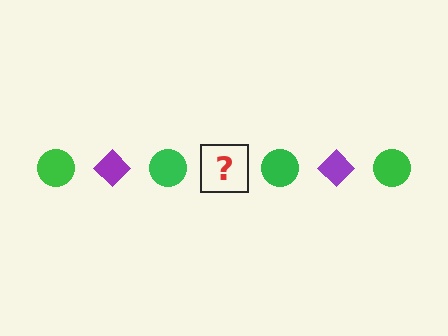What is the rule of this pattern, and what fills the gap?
The rule is that the pattern alternates between green circle and purple diamond. The gap should be filled with a purple diamond.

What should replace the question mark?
The question mark should be replaced with a purple diamond.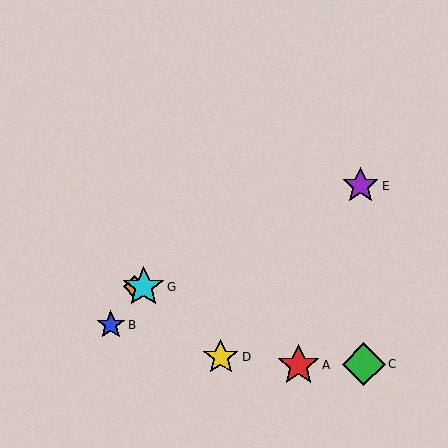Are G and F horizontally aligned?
Yes, both are at y≈287.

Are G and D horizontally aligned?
No, G is at y≈287 and D is at y≈357.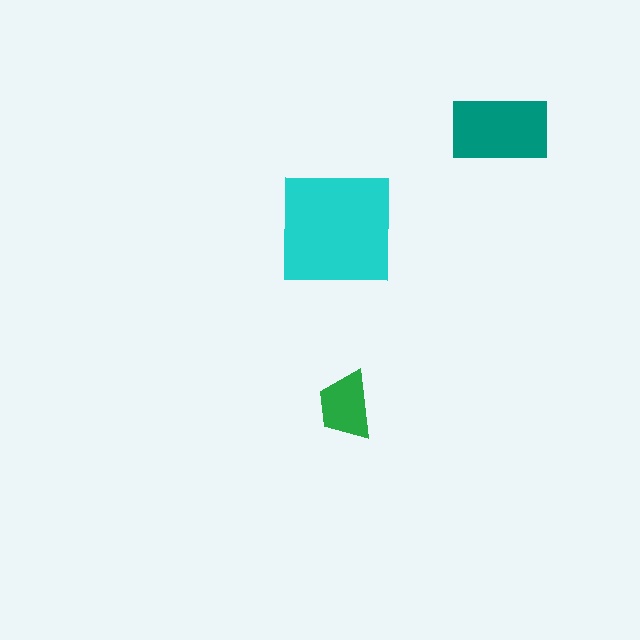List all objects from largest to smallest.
The cyan square, the teal rectangle, the green trapezoid.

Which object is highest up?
The teal rectangle is topmost.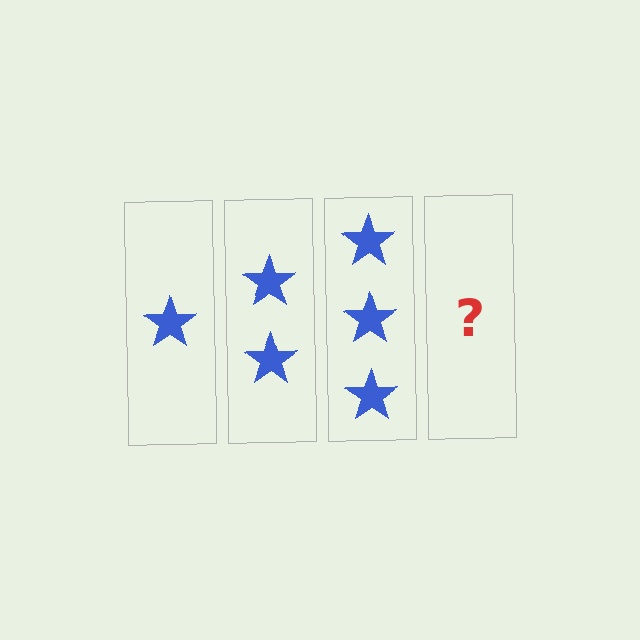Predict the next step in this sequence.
The next step is 4 stars.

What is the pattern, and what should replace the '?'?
The pattern is that each step adds one more star. The '?' should be 4 stars.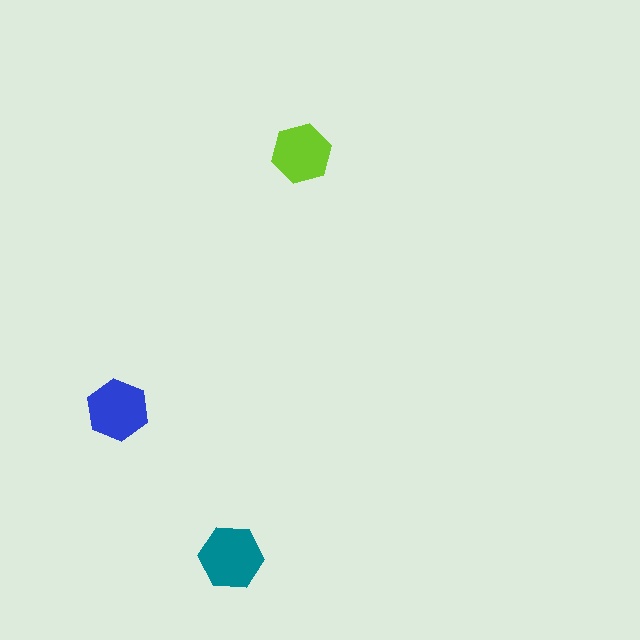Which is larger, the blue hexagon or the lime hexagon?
The blue one.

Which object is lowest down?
The teal hexagon is bottommost.